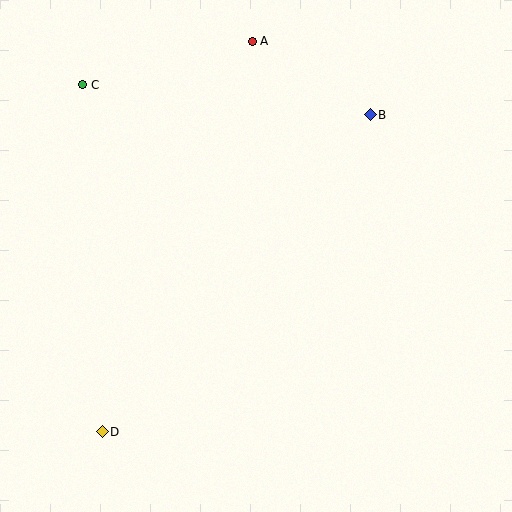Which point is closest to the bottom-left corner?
Point D is closest to the bottom-left corner.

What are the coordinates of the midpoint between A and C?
The midpoint between A and C is at (167, 63).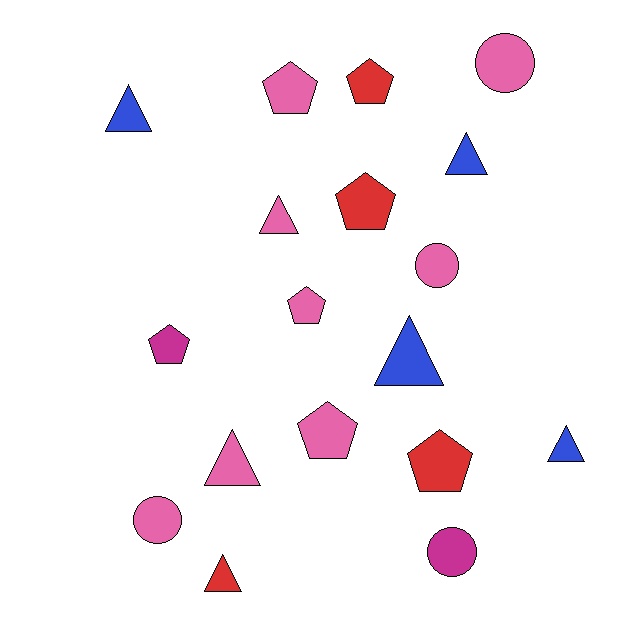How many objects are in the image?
There are 18 objects.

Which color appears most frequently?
Pink, with 8 objects.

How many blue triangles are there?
There are 4 blue triangles.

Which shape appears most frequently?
Triangle, with 7 objects.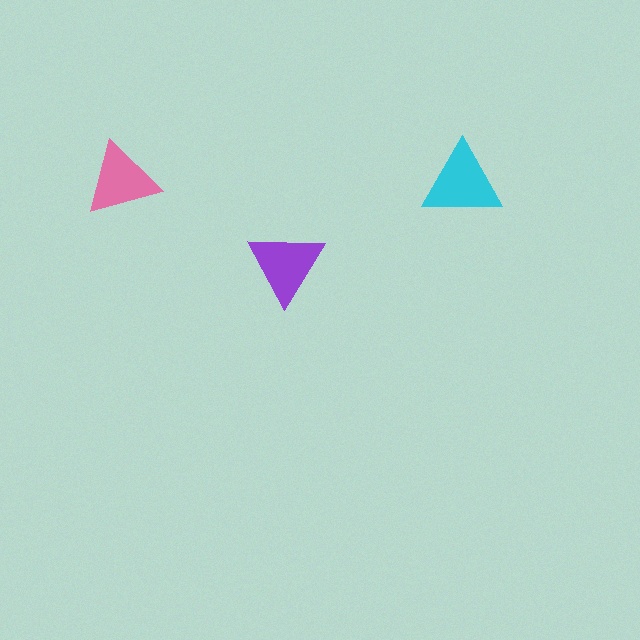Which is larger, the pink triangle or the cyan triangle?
The cyan one.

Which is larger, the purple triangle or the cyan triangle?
The cyan one.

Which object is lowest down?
The purple triangle is bottommost.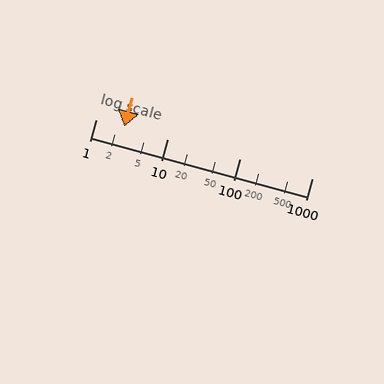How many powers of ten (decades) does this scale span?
The scale spans 3 decades, from 1 to 1000.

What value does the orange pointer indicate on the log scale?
The pointer indicates approximately 2.5.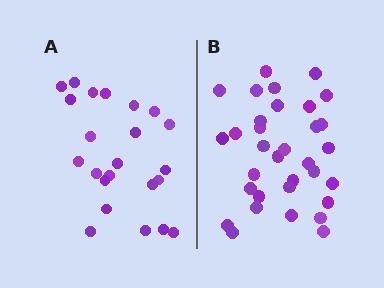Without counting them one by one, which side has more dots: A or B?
Region B (the right region) has more dots.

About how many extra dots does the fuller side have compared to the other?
Region B has roughly 10 or so more dots than region A.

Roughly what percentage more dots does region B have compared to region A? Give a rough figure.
About 45% more.